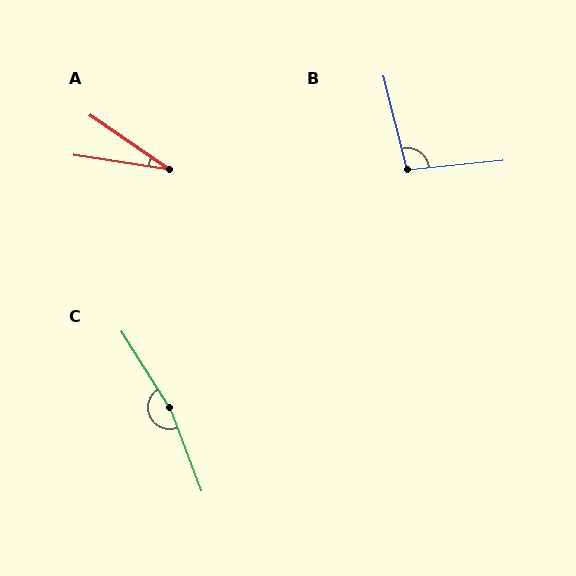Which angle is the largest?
C, at approximately 169 degrees.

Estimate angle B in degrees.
Approximately 99 degrees.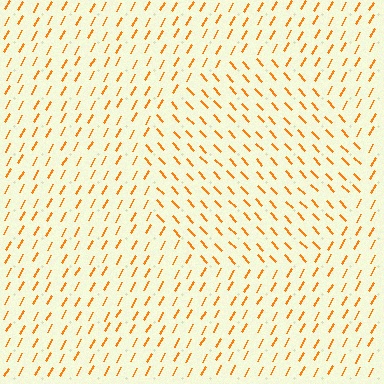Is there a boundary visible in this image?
Yes, there is a texture boundary formed by a change in line orientation.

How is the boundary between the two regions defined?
The boundary is defined purely by a change in line orientation (approximately 72 degrees difference). All lines are the same color and thickness.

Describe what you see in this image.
The image is filled with small orange line segments. A circle region in the image has lines oriented differently from the surrounding lines, creating a visible texture boundary.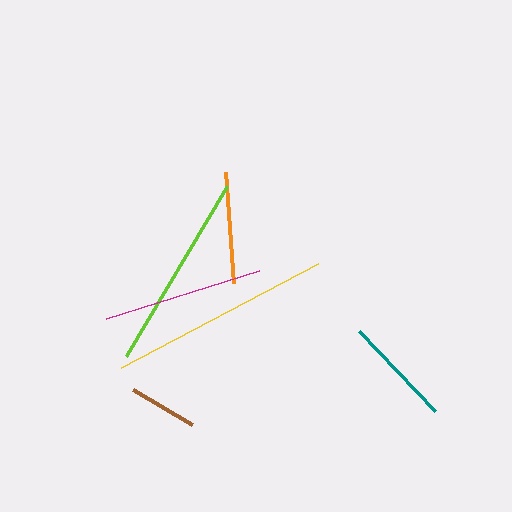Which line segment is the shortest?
The brown line is the shortest at approximately 69 pixels.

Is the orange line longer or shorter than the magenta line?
The magenta line is longer than the orange line.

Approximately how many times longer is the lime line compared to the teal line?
The lime line is approximately 1.8 times the length of the teal line.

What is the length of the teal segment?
The teal segment is approximately 110 pixels long.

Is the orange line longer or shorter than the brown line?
The orange line is longer than the brown line.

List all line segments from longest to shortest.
From longest to shortest: yellow, lime, magenta, orange, teal, brown.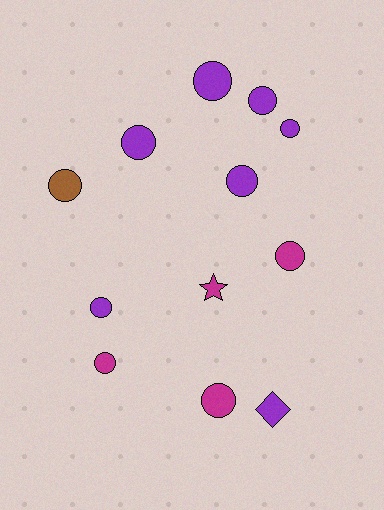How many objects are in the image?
There are 12 objects.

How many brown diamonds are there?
There are no brown diamonds.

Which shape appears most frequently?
Circle, with 10 objects.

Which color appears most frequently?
Purple, with 7 objects.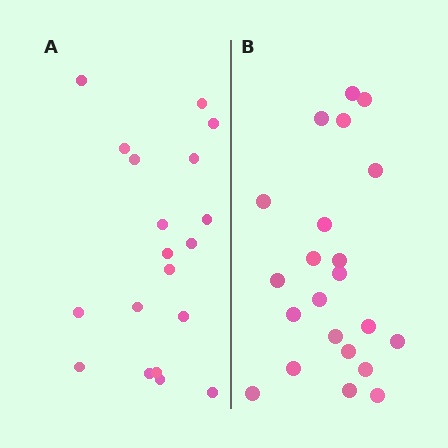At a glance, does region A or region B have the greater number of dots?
Region B (the right region) has more dots.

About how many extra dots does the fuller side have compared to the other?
Region B has just a few more — roughly 2 or 3 more dots than region A.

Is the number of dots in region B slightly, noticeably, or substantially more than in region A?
Region B has only slightly more — the two regions are fairly close. The ratio is roughly 1.2 to 1.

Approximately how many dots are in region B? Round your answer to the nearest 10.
About 20 dots. (The exact count is 22, which rounds to 20.)